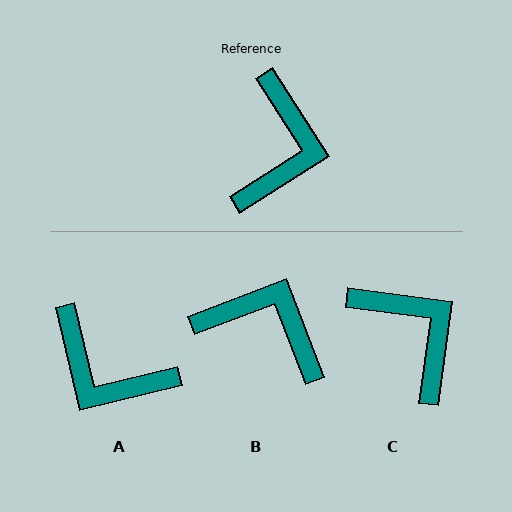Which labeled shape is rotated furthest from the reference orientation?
A, about 109 degrees away.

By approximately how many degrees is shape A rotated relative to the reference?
Approximately 109 degrees clockwise.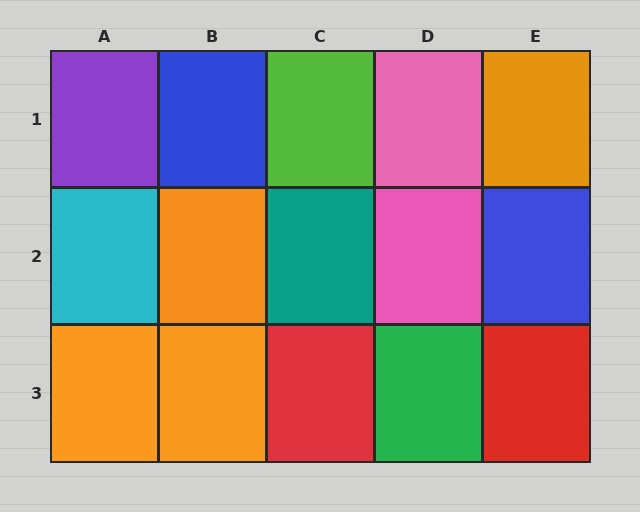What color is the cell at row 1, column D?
Pink.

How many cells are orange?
4 cells are orange.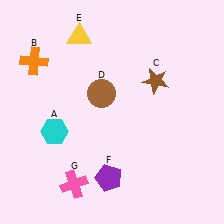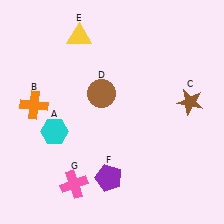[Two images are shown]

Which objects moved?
The objects that moved are: the orange cross (B), the brown star (C).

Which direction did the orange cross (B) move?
The orange cross (B) moved down.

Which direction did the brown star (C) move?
The brown star (C) moved right.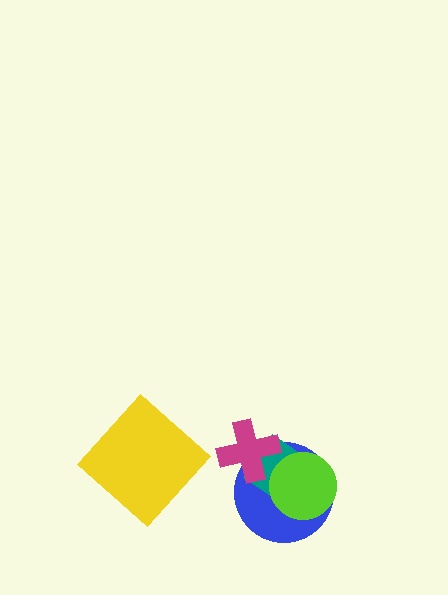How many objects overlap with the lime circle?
2 objects overlap with the lime circle.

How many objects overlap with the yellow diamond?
0 objects overlap with the yellow diamond.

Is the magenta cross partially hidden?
No, no other shape covers it.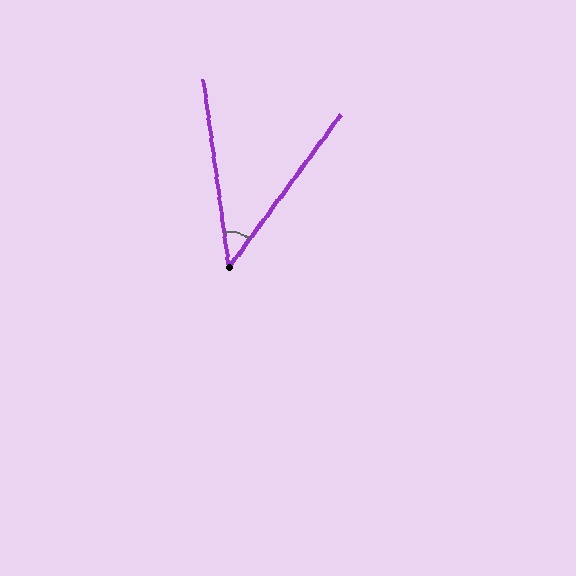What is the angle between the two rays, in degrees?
Approximately 44 degrees.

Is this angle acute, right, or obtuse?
It is acute.